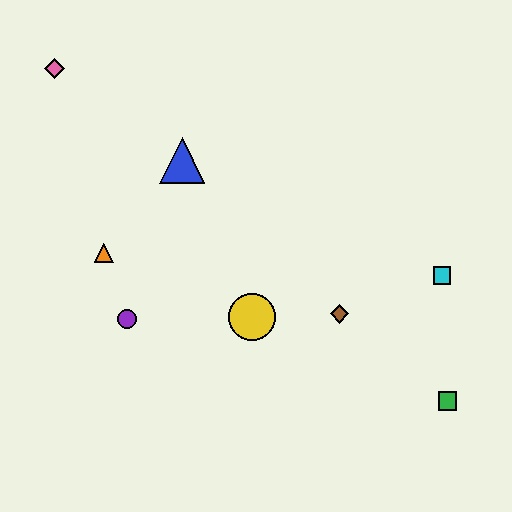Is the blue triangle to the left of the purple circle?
No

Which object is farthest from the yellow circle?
The pink diamond is farthest from the yellow circle.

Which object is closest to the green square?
The cyan square is closest to the green square.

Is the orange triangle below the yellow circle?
No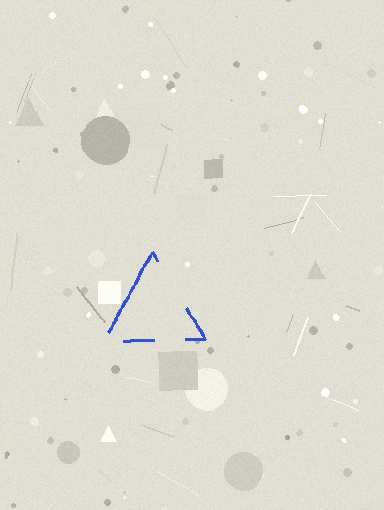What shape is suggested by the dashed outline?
The dashed outline suggests a triangle.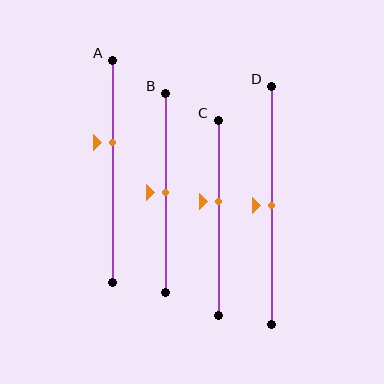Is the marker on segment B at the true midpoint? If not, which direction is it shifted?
Yes, the marker on segment B is at the true midpoint.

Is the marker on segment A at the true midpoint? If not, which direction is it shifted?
No, the marker on segment A is shifted upward by about 13% of the segment length.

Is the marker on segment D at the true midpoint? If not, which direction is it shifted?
Yes, the marker on segment D is at the true midpoint.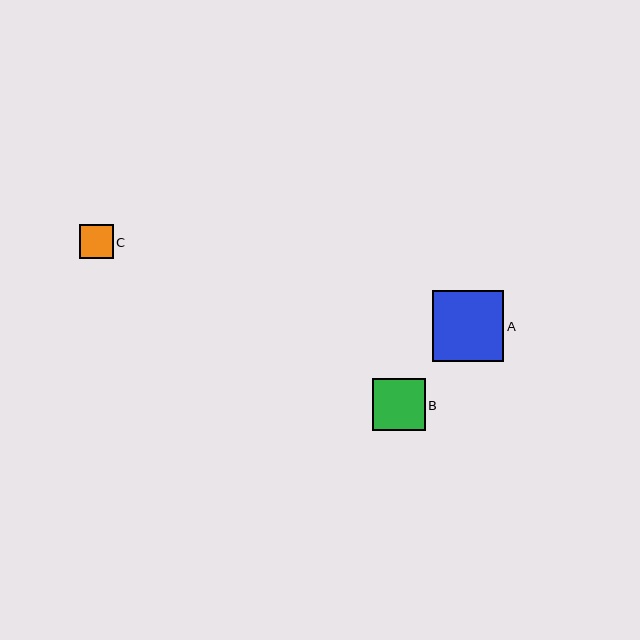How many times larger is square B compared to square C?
Square B is approximately 1.6 times the size of square C.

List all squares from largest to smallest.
From largest to smallest: A, B, C.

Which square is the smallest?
Square C is the smallest with a size of approximately 34 pixels.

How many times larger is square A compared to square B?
Square A is approximately 1.3 times the size of square B.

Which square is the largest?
Square A is the largest with a size of approximately 71 pixels.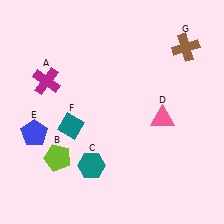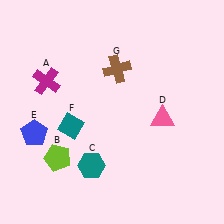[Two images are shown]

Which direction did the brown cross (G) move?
The brown cross (G) moved left.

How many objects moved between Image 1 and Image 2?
1 object moved between the two images.